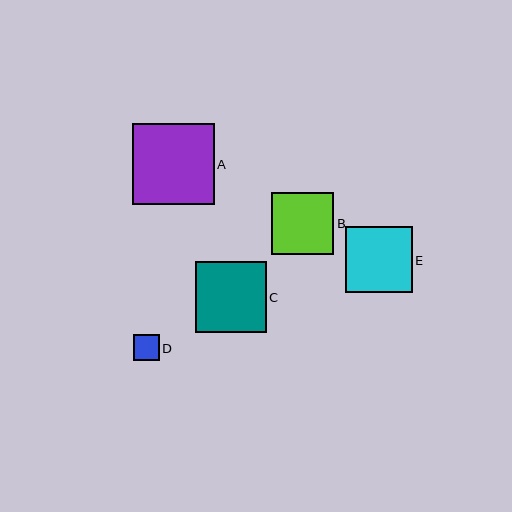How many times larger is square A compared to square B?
Square A is approximately 1.3 times the size of square B.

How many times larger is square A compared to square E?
Square A is approximately 1.2 times the size of square E.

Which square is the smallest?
Square D is the smallest with a size of approximately 26 pixels.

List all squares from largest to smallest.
From largest to smallest: A, C, E, B, D.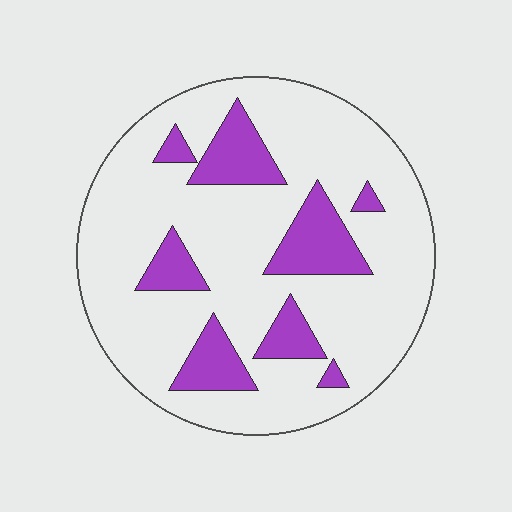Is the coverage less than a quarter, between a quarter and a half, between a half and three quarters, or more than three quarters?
Less than a quarter.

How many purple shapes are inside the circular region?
8.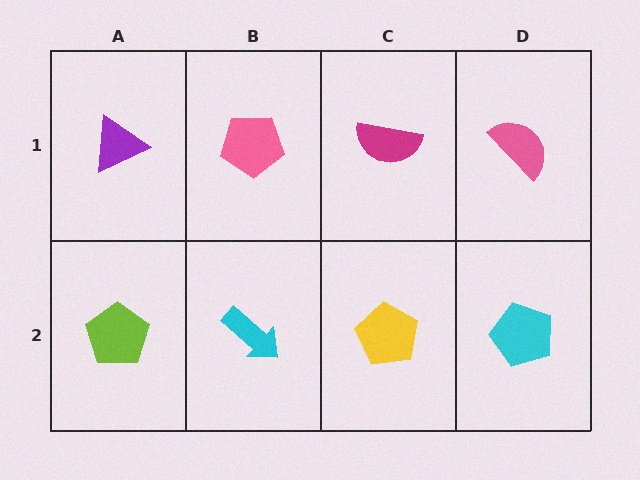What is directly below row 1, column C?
A yellow pentagon.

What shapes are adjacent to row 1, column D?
A cyan pentagon (row 2, column D), a magenta semicircle (row 1, column C).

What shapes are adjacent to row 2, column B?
A pink pentagon (row 1, column B), a lime pentagon (row 2, column A), a yellow pentagon (row 2, column C).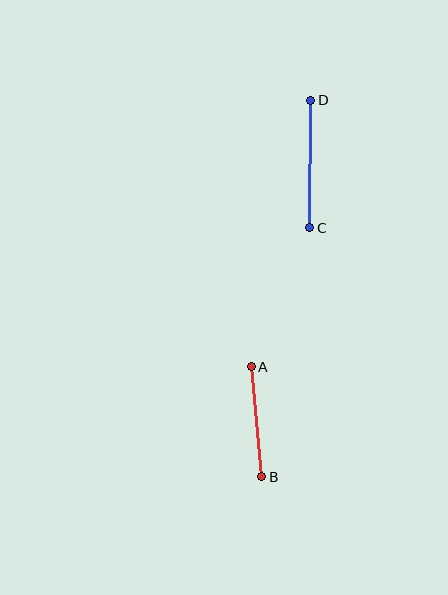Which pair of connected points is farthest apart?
Points C and D are farthest apart.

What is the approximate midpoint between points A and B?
The midpoint is at approximately (256, 422) pixels.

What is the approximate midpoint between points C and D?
The midpoint is at approximately (310, 164) pixels.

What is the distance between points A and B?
The distance is approximately 111 pixels.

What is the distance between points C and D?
The distance is approximately 128 pixels.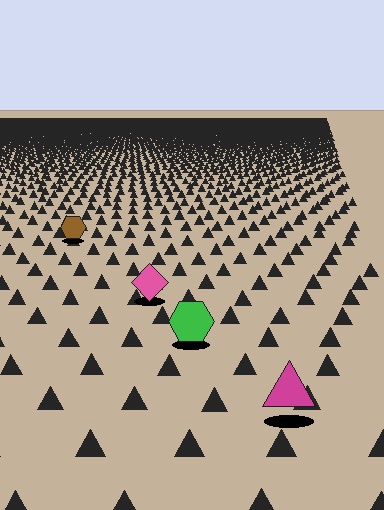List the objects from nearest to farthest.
From nearest to farthest: the magenta triangle, the green hexagon, the pink diamond, the brown hexagon.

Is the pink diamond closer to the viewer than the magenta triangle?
No. The magenta triangle is closer — you can tell from the texture gradient: the ground texture is coarser near it.